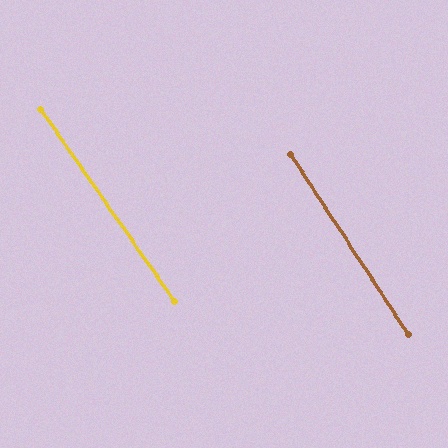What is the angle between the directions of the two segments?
Approximately 2 degrees.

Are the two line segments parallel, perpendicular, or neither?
Parallel — their directions differ by only 1.5°.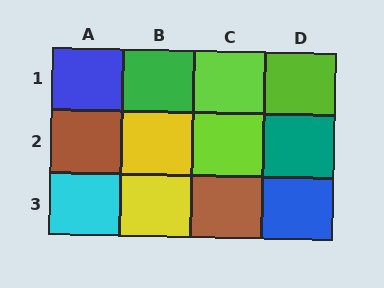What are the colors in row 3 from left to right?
Cyan, yellow, brown, blue.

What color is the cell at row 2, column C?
Lime.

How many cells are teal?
1 cell is teal.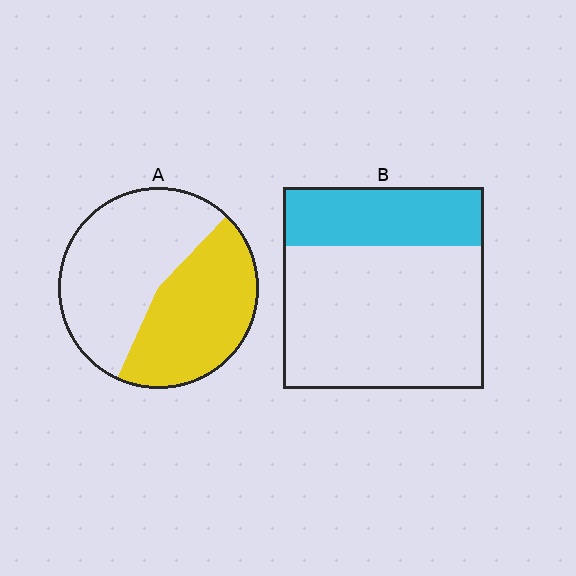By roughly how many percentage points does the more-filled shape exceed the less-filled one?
By roughly 15 percentage points (A over B).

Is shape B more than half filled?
No.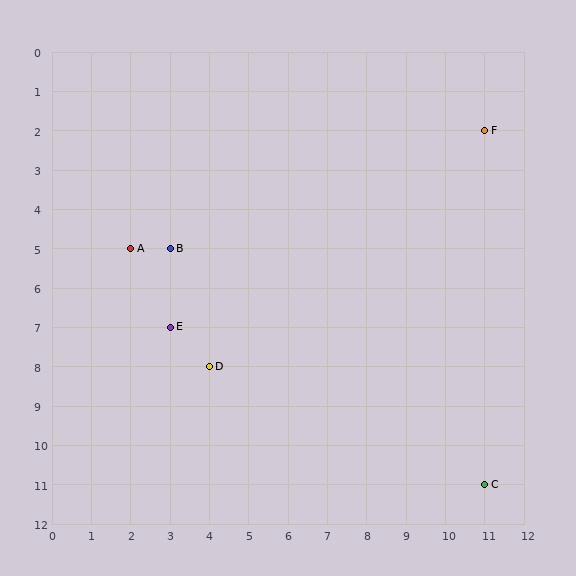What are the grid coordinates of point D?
Point D is at grid coordinates (4, 8).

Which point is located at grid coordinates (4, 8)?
Point D is at (4, 8).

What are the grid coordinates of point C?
Point C is at grid coordinates (11, 11).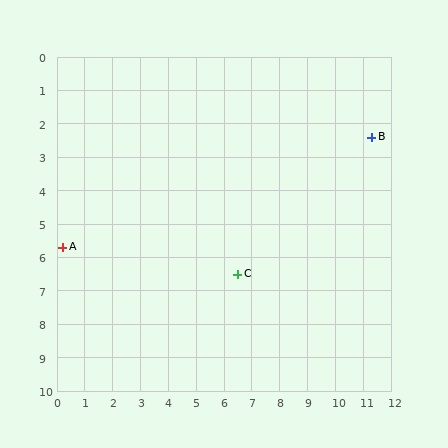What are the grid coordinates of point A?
Point A is at approximately (0.2, 5.7).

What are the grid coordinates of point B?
Point B is at approximately (11.3, 2.4).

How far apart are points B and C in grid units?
Points B and C are about 6.3 grid units apart.